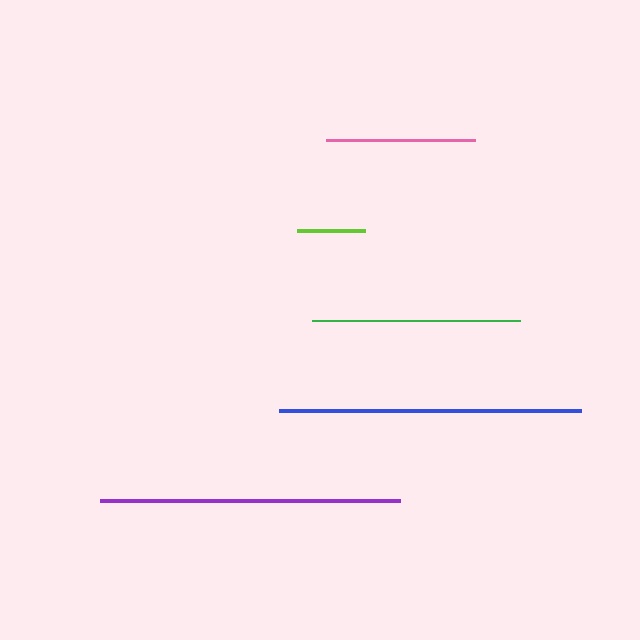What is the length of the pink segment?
The pink segment is approximately 149 pixels long.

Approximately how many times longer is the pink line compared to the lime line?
The pink line is approximately 2.2 times the length of the lime line.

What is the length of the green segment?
The green segment is approximately 208 pixels long.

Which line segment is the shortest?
The lime line is the shortest at approximately 68 pixels.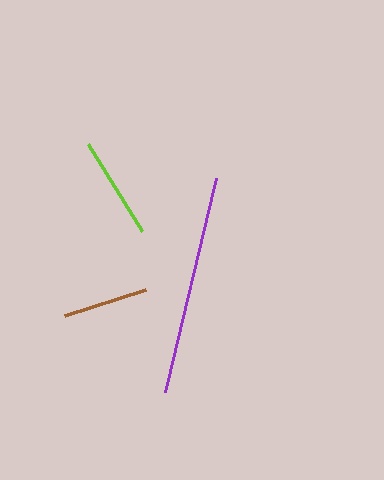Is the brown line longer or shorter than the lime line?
The lime line is longer than the brown line.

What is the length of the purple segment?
The purple segment is approximately 220 pixels long.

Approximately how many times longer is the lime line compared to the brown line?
The lime line is approximately 1.2 times the length of the brown line.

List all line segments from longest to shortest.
From longest to shortest: purple, lime, brown.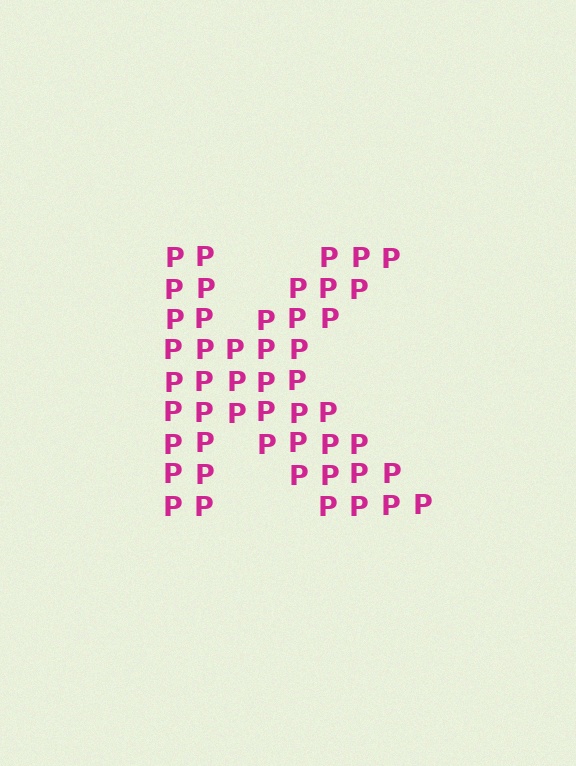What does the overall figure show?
The overall figure shows the letter K.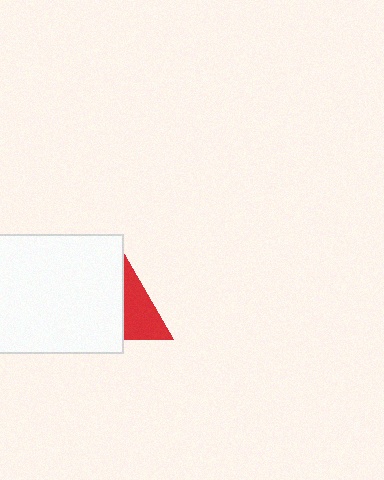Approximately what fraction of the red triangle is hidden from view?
Roughly 60% of the red triangle is hidden behind the white rectangle.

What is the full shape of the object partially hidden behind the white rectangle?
The partially hidden object is a red triangle.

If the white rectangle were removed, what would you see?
You would see the complete red triangle.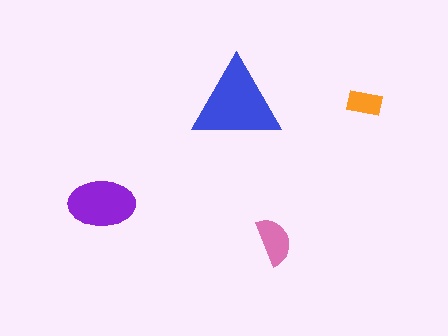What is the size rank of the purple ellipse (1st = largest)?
2nd.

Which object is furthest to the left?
The purple ellipse is leftmost.